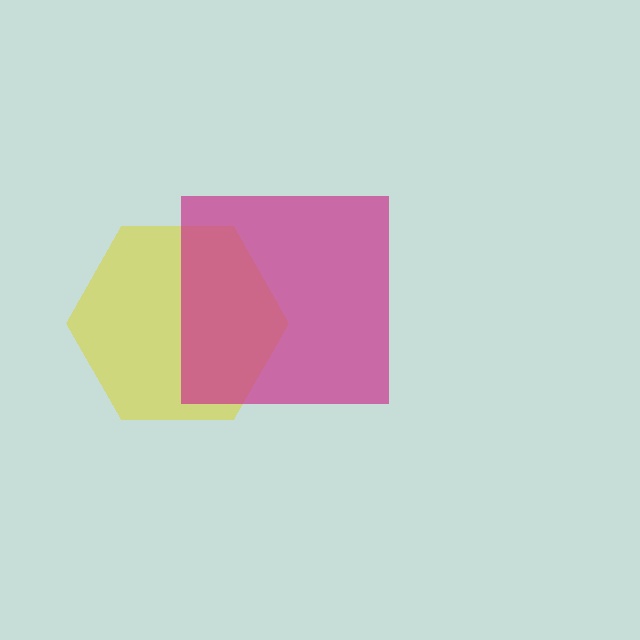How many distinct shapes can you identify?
There are 2 distinct shapes: a yellow hexagon, a magenta square.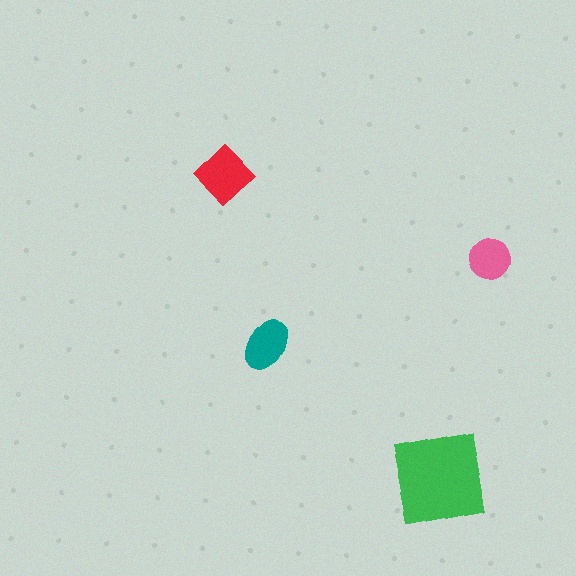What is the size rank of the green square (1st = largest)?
1st.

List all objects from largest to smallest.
The green square, the red diamond, the teal ellipse, the pink circle.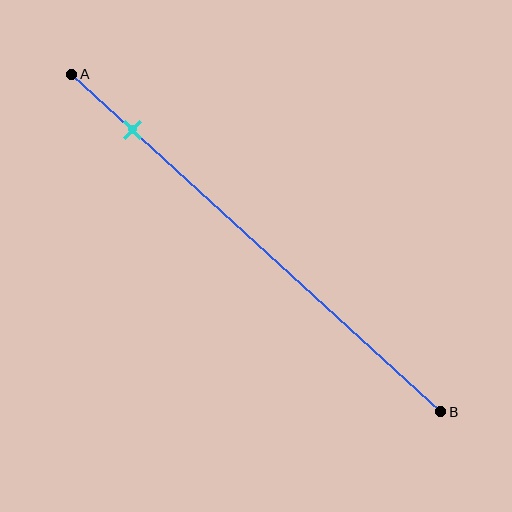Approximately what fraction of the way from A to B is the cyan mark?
The cyan mark is approximately 15% of the way from A to B.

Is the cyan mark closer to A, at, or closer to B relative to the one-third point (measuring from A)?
The cyan mark is closer to point A than the one-third point of segment AB.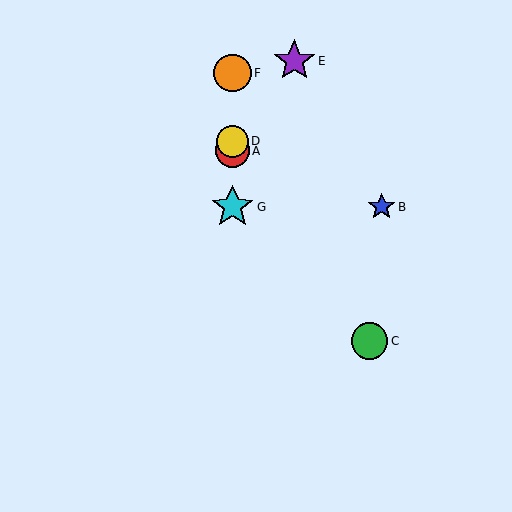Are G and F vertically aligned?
Yes, both are at x≈233.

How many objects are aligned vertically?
4 objects (A, D, F, G) are aligned vertically.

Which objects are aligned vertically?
Objects A, D, F, G are aligned vertically.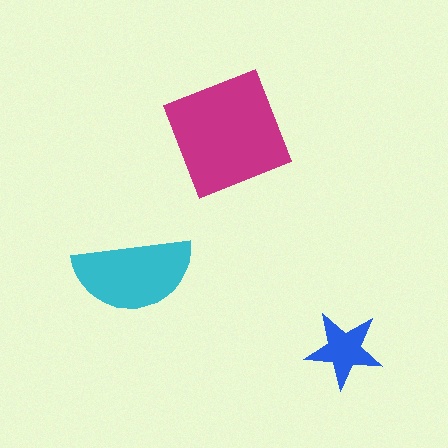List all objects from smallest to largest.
The blue star, the cyan semicircle, the magenta square.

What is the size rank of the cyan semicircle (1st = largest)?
2nd.